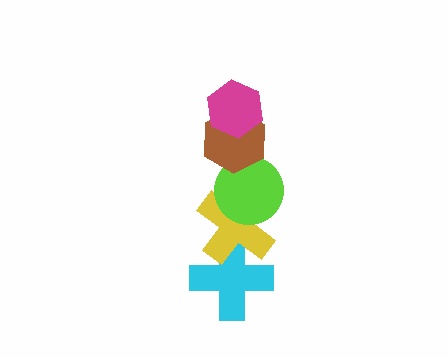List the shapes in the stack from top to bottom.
From top to bottom: the magenta hexagon, the brown hexagon, the lime circle, the yellow cross, the cyan cross.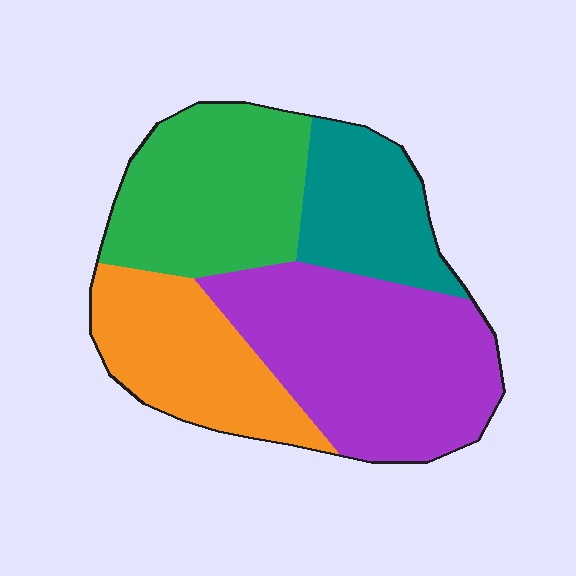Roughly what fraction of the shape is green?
Green takes up about one quarter (1/4) of the shape.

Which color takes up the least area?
Teal, at roughly 15%.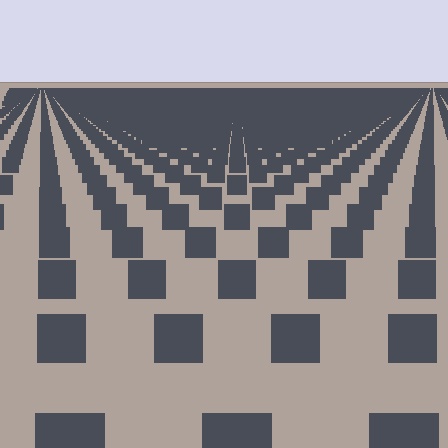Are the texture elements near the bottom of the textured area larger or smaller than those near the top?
Larger. Near the bottom, elements are closer to the viewer and appear at a bigger on-screen size.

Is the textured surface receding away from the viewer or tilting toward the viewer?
The surface is receding away from the viewer. Texture elements get smaller and denser toward the top.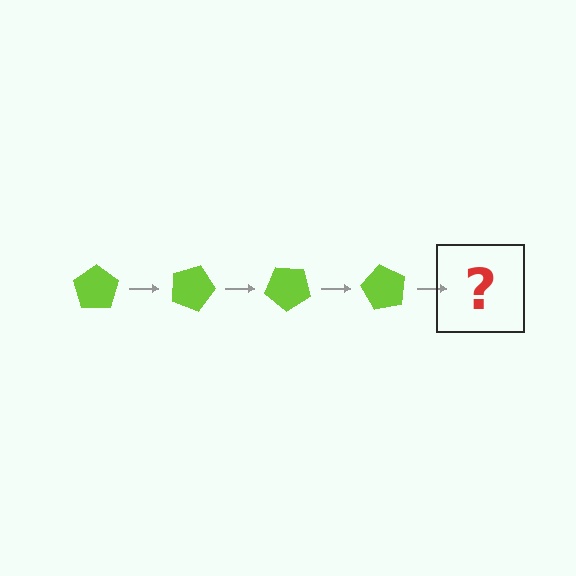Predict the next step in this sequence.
The next step is a lime pentagon rotated 80 degrees.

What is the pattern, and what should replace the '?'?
The pattern is that the pentagon rotates 20 degrees each step. The '?' should be a lime pentagon rotated 80 degrees.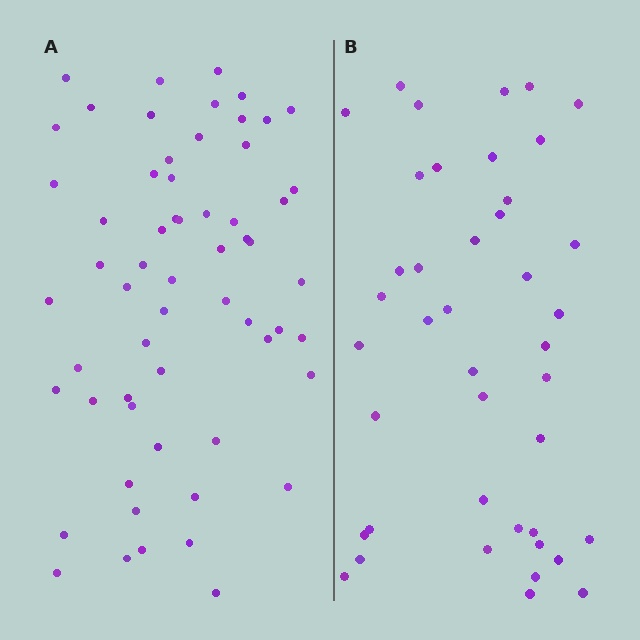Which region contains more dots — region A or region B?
Region A (the left region) has more dots.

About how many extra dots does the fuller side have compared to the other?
Region A has approximately 20 more dots than region B.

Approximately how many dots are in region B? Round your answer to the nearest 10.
About 40 dots. (The exact count is 42, which rounds to 40.)